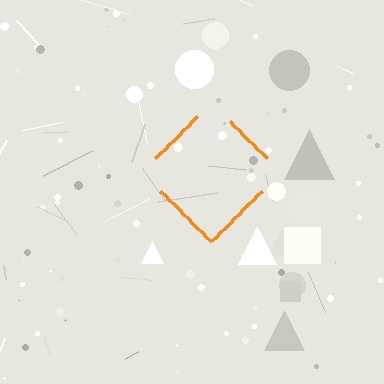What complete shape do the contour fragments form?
The contour fragments form a diamond.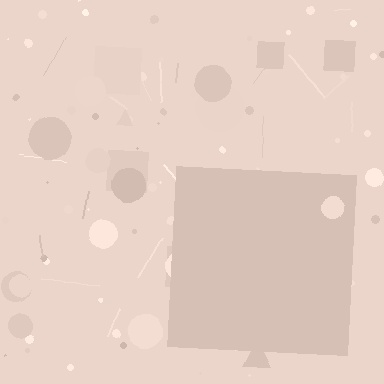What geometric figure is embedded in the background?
A square is embedded in the background.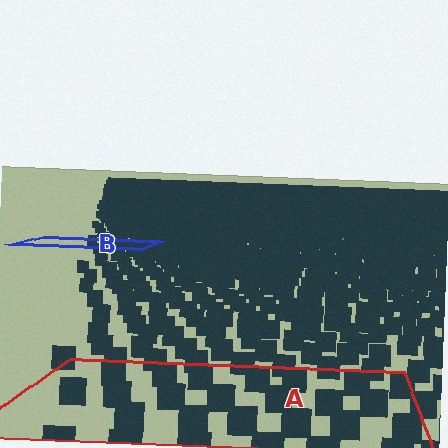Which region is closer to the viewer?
Region A is closer. The texture elements there are larger and more spread out.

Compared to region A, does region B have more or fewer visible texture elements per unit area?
Region B has more texture elements per unit area — they are packed more densely because it is farther away.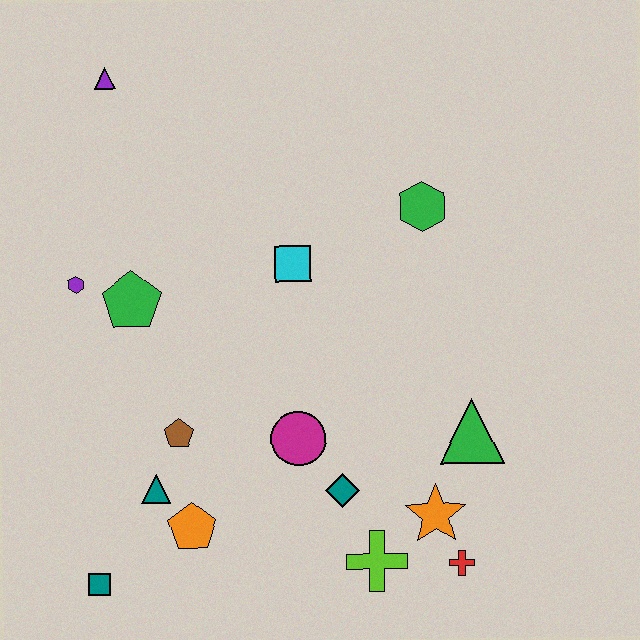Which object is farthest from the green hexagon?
The teal square is farthest from the green hexagon.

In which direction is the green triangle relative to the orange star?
The green triangle is above the orange star.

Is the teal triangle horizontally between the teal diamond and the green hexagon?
No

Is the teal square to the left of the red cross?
Yes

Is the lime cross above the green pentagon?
No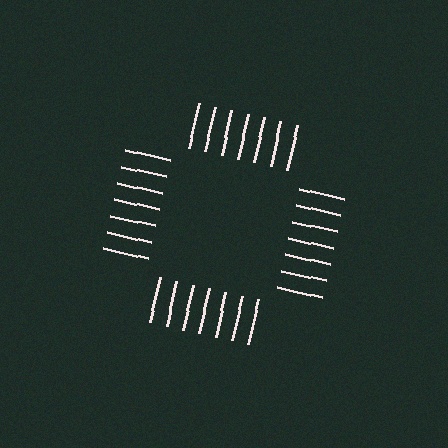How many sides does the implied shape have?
4 sides — the line-ends trace a square.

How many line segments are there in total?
28 — 7 along each of the 4 edges.